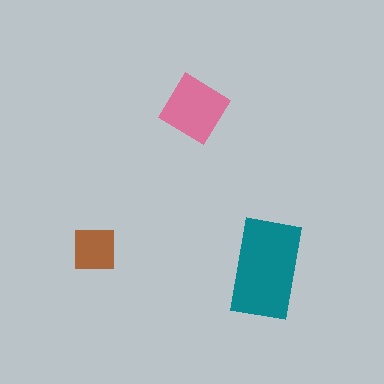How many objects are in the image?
There are 3 objects in the image.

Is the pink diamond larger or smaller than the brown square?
Larger.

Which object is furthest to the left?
The brown square is leftmost.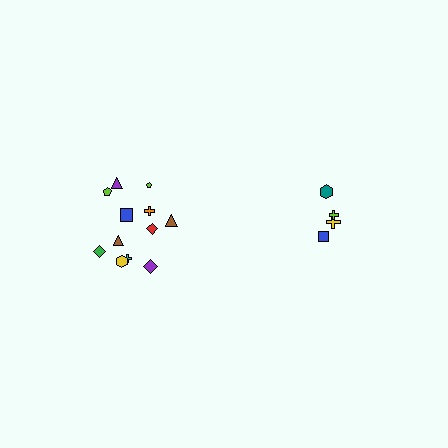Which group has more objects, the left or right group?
The left group.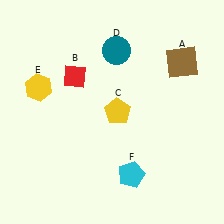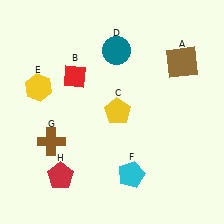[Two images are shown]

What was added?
A brown cross (G), a red pentagon (H) were added in Image 2.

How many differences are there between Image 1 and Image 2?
There are 2 differences between the two images.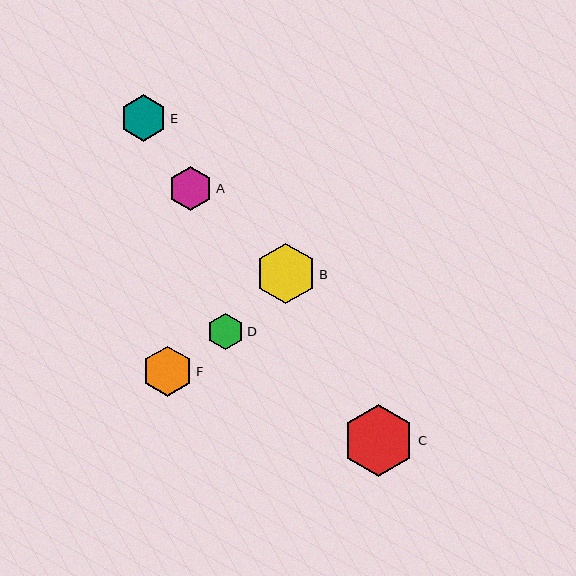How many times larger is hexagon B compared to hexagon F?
Hexagon B is approximately 1.2 times the size of hexagon F.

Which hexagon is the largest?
Hexagon C is the largest with a size of approximately 72 pixels.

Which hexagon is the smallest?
Hexagon D is the smallest with a size of approximately 36 pixels.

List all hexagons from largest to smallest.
From largest to smallest: C, B, F, E, A, D.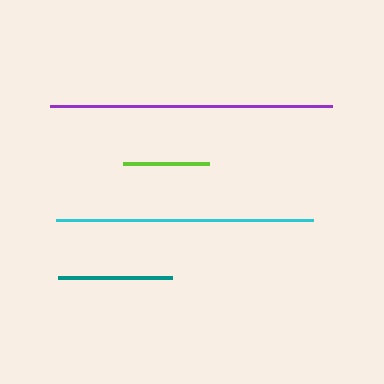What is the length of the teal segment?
The teal segment is approximately 113 pixels long.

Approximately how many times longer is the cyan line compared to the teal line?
The cyan line is approximately 2.3 times the length of the teal line.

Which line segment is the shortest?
The lime line is the shortest at approximately 86 pixels.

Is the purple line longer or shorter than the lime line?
The purple line is longer than the lime line.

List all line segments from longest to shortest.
From longest to shortest: purple, cyan, teal, lime.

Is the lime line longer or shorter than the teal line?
The teal line is longer than the lime line.